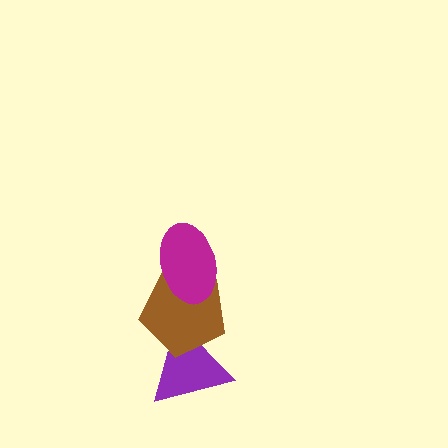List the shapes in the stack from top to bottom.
From top to bottom: the magenta ellipse, the brown pentagon, the purple triangle.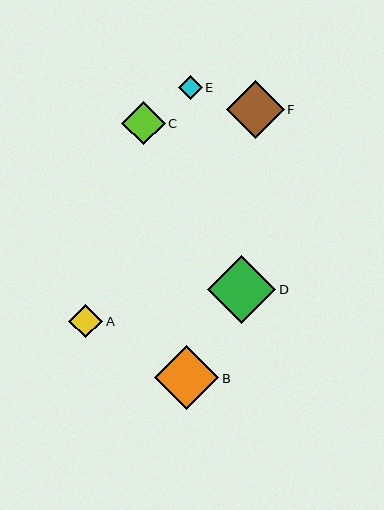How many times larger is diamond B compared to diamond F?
Diamond B is approximately 1.1 times the size of diamond F.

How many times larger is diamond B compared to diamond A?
Diamond B is approximately 1.9 times the size of diamond A.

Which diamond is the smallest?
Diamond E is the smallest with a size of approximately 24 pixels.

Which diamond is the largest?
Diamond D is the largest with a size of approximately 69 pixels.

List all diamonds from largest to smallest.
From largest to smallest: D, B, F, C, A, E.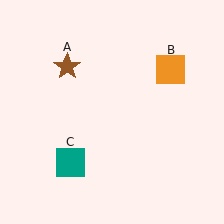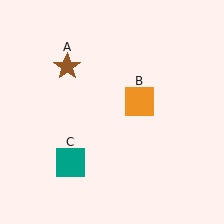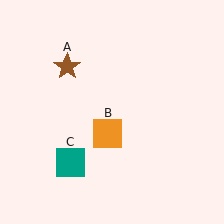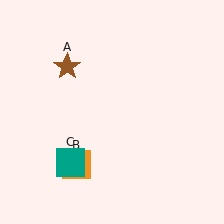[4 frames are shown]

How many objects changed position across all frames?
1 object changed position: orange square (object B).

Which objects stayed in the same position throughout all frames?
Brown star (object A) and teal square (object C) remained stationary.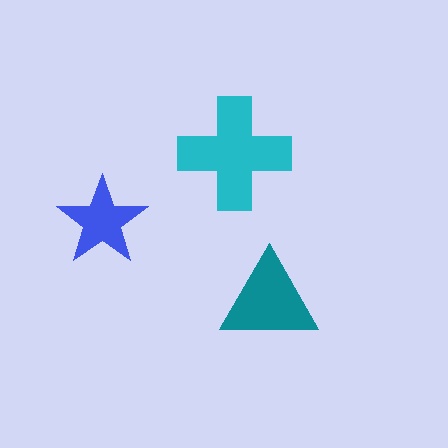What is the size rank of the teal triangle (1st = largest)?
2nd.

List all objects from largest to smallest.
The cyan cross, the teal triangle, the blue star.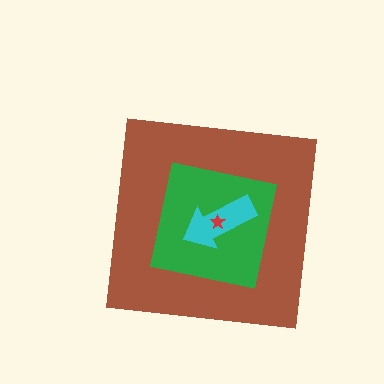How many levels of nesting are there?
4.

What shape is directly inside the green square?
The cyan arrow.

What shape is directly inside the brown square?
The green square.